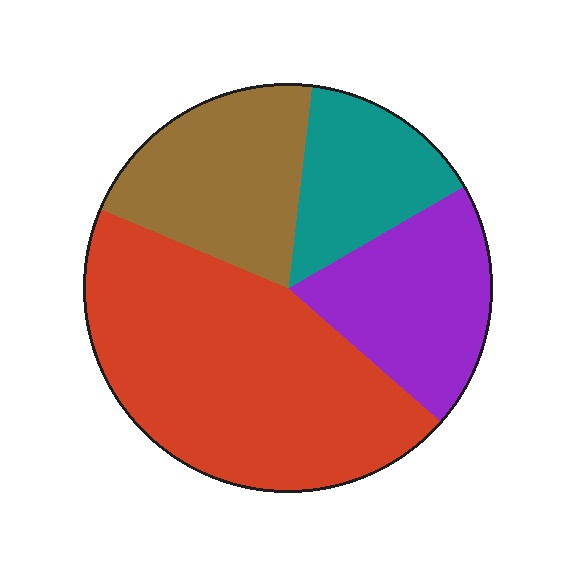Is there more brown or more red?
Red.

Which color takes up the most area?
Red, at roughly 45%.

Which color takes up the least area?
Teal, at roughly 15%.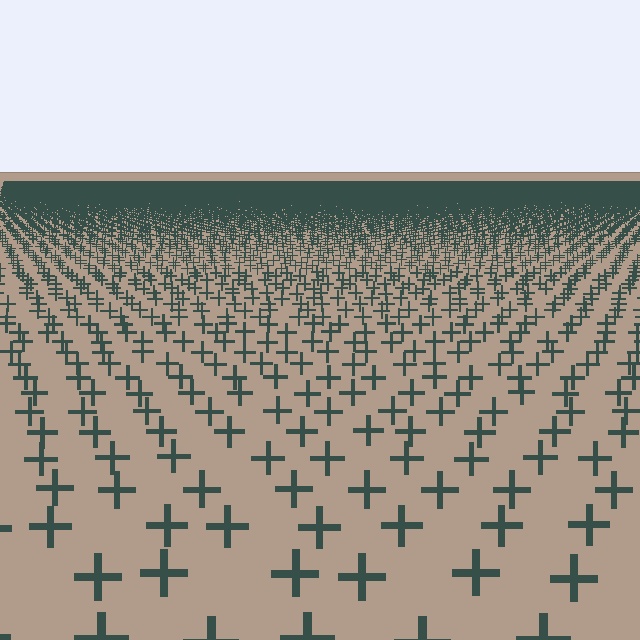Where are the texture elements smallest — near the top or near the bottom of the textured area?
Near the top.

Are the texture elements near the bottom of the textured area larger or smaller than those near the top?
Larger. Near the bottom, elements are closer to the viewer and appear at a bigger on-screen size.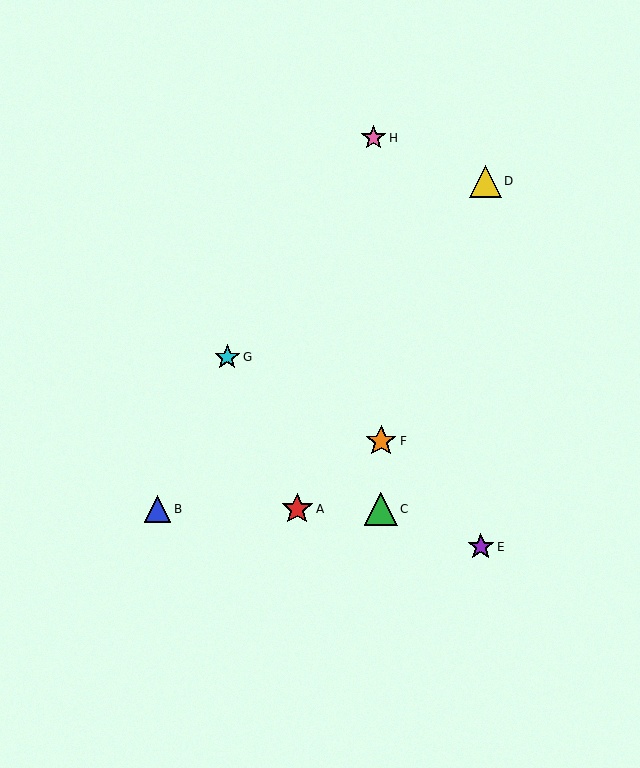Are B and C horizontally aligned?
Yes, both are at y≈509.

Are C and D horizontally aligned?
No, C is at y≈509 and D is at y≈181.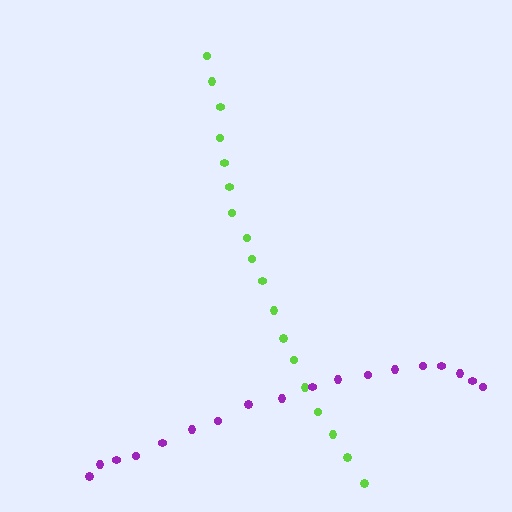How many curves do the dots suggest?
There are 2 distinct paths.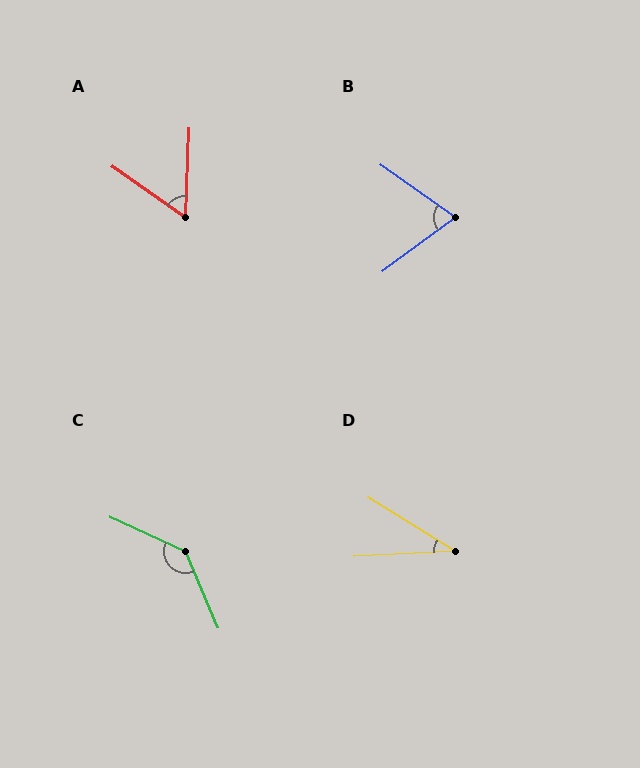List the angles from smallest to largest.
D (35°), A (58°), B (72°), C (138°).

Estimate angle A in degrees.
Approximately 58 degrees.